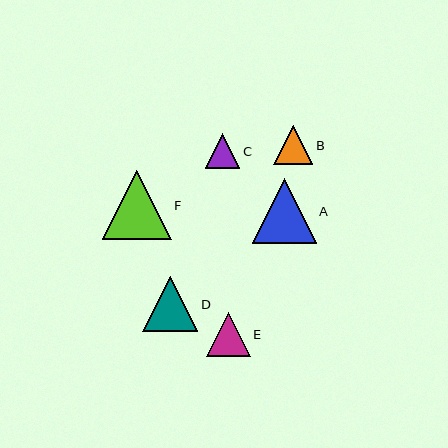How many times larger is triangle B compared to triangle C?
Triangle B is approximately 1.1 times the size of triangle C.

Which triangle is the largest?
Triangle F is the largest with a size of approximately 69 pixels.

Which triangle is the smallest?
Triangle C is the smallest with a size of approximately 34 pixels.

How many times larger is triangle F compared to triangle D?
Triangle F is approximately 1.3 times the size of triangle D.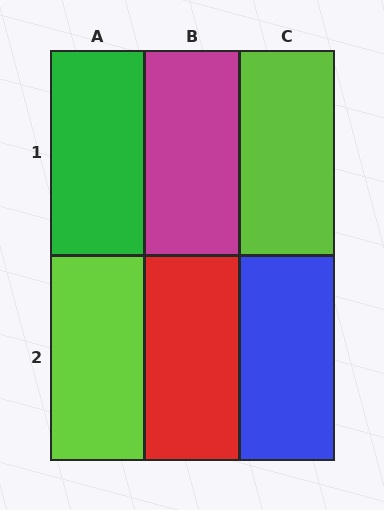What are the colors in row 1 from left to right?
Green, magenta, lime.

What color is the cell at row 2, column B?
Red.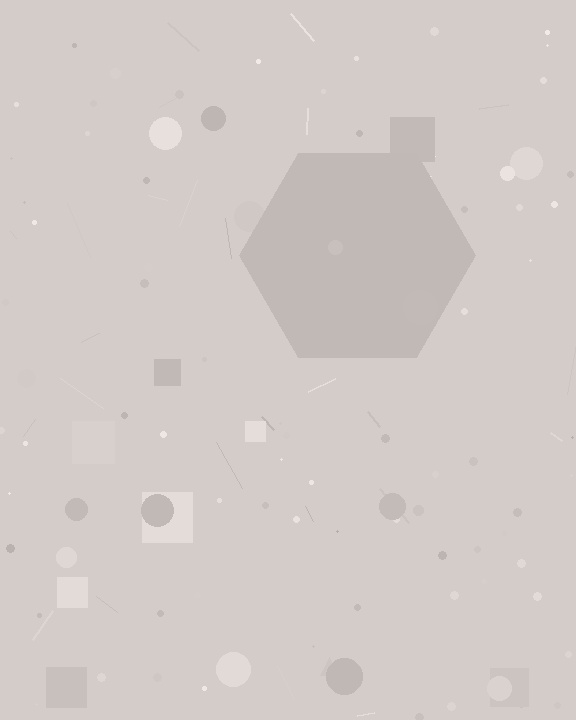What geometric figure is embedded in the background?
A hexagon is embedded in the background.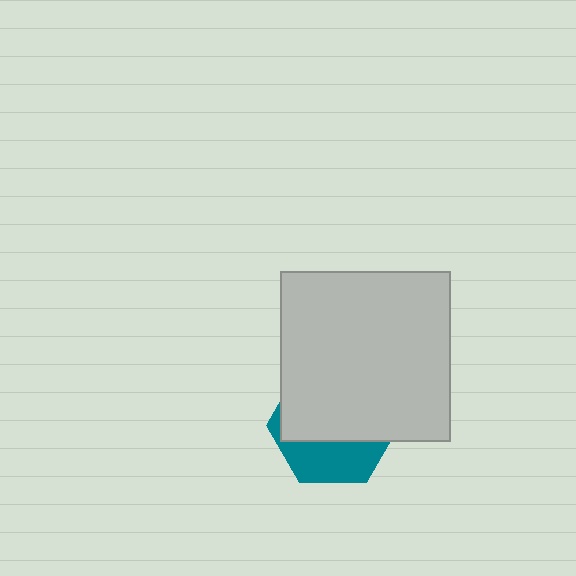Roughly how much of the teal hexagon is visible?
A small part of it is visible (roughly 35%).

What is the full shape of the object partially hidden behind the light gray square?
The partially hidden object is a teal hexagon.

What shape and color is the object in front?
The object in front is a light gray square.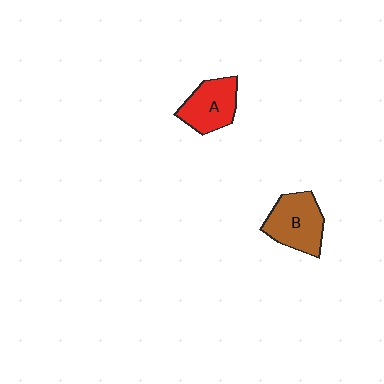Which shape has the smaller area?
Shape A (red).